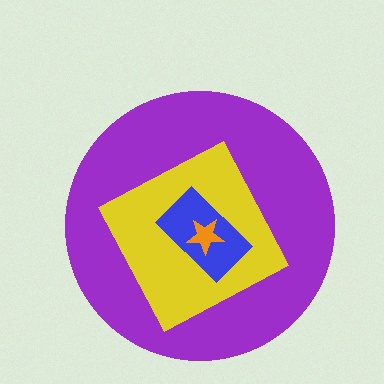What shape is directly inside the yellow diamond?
The blue rectangle.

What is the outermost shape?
The purple circle.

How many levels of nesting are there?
4.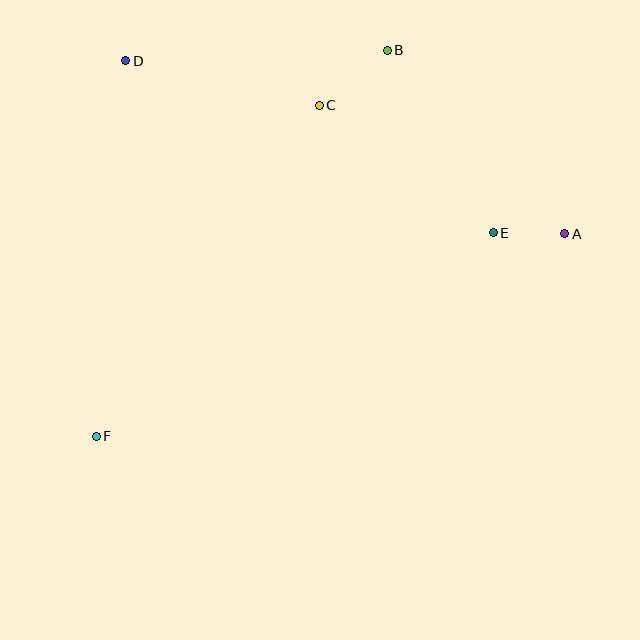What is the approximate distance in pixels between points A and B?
The distance between A and B is approximately 255 pixels.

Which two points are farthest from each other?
Points A and F are farthest from each other.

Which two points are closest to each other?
Points A and E are closest to each other.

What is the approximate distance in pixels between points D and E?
The distance between D and E is approximately 406 pixels.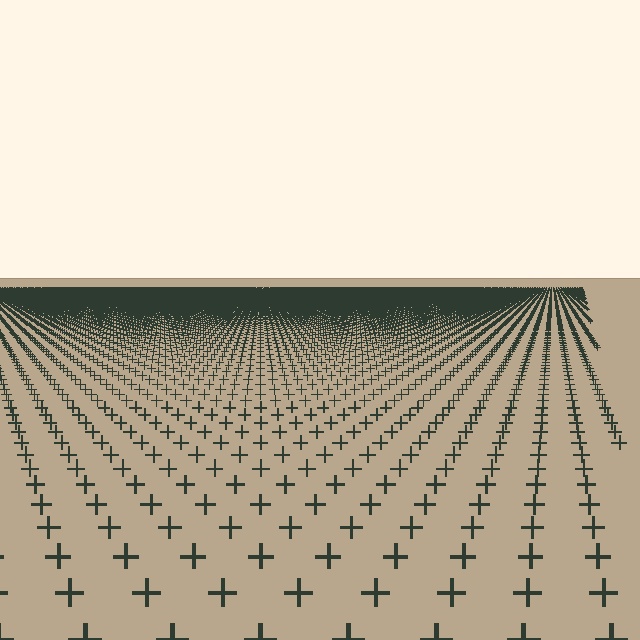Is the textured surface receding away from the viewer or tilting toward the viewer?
The surface is receding away from the viewer. Texture elements get smaller and denser toward the top.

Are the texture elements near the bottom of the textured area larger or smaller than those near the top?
Larger. Near the bottom, elements are closer to the viewer and appear at a bigger on-screen size.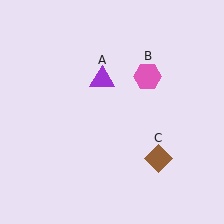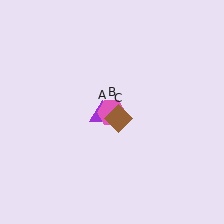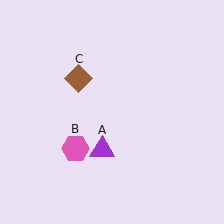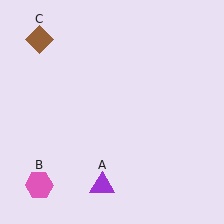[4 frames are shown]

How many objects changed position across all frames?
3 objects changed position: purple triangle (object A), pink hexagon (object B), brown diamond (object C).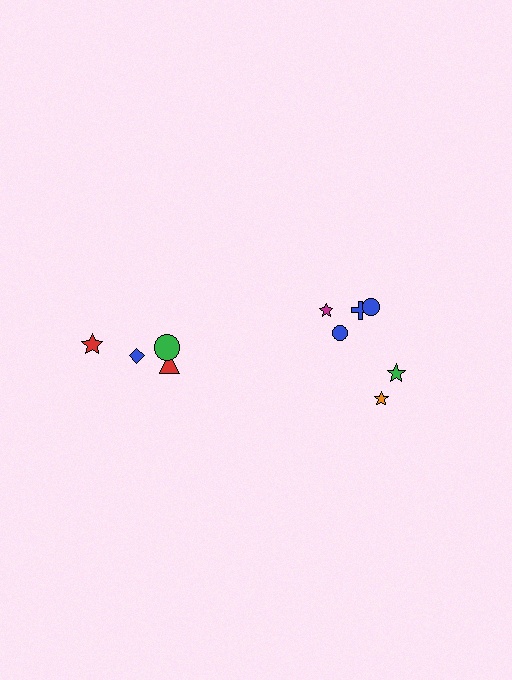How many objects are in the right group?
There are 6 objects.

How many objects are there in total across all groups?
There are 10 objects.